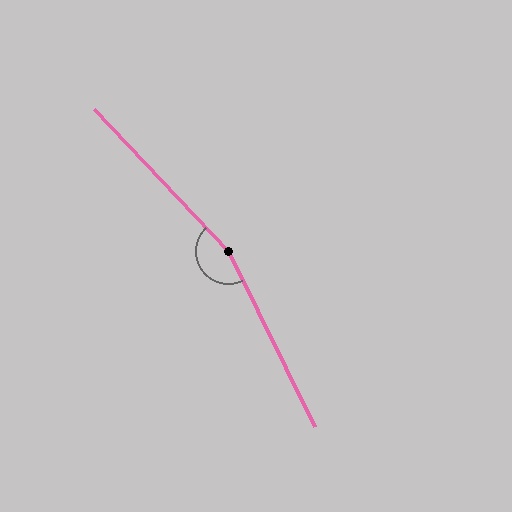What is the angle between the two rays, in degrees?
Approximately 163 degrees.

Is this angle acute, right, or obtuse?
It is obtuse.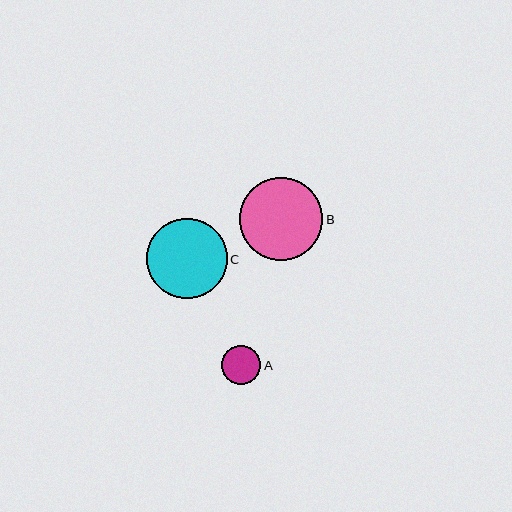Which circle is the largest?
Circle B is the largest with a size of approximately 83 pixels.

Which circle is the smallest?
Circle A is the smallest with a size of approximately 39 pixels.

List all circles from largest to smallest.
From largest to smallest: B, C, A.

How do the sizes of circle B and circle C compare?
Circle B and circle C are approximately the same size.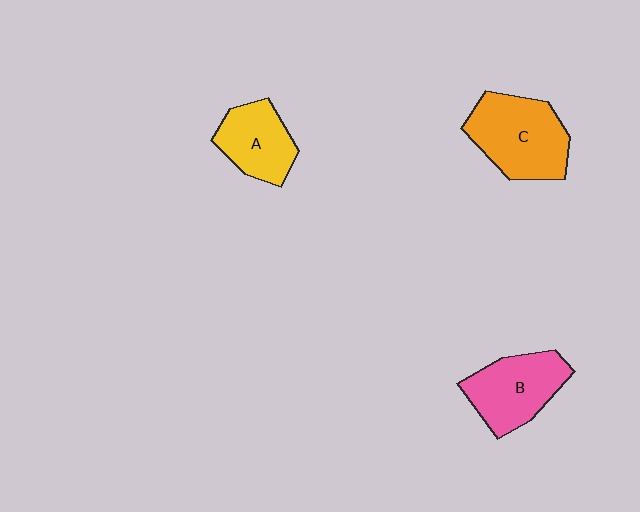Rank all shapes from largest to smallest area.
From largest to smallest: C (orange), B (pink), A (yellow).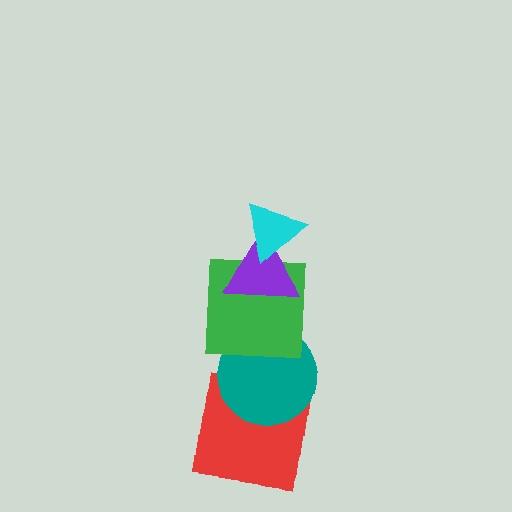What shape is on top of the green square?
The purple triangle is on top of the green square.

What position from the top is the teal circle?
The teal circle is 4th from the top.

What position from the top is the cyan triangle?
The cyan triangle is 1st from the top.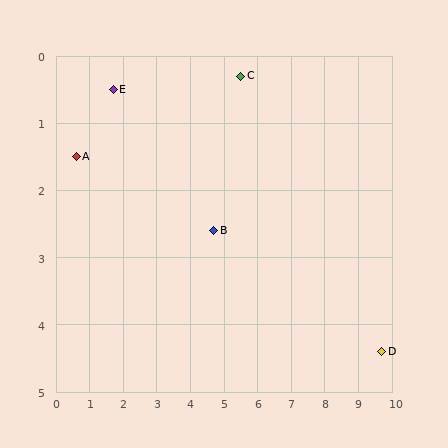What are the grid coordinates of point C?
Point C is at approximately (5.5, 0.3).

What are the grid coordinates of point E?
Point E is at approximately (1.7, 0.5).